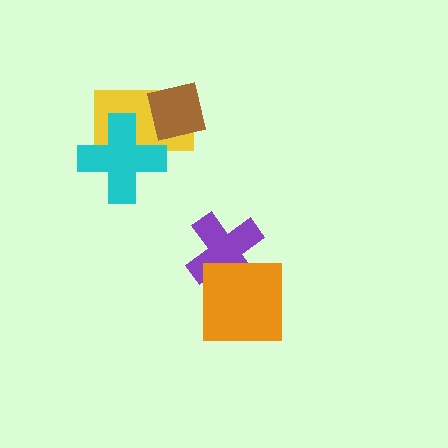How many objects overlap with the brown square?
1 object overlaps with the brown square.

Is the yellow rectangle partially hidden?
Yes, it is partially covered by another shape.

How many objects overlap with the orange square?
1 object overlaps with the orange square.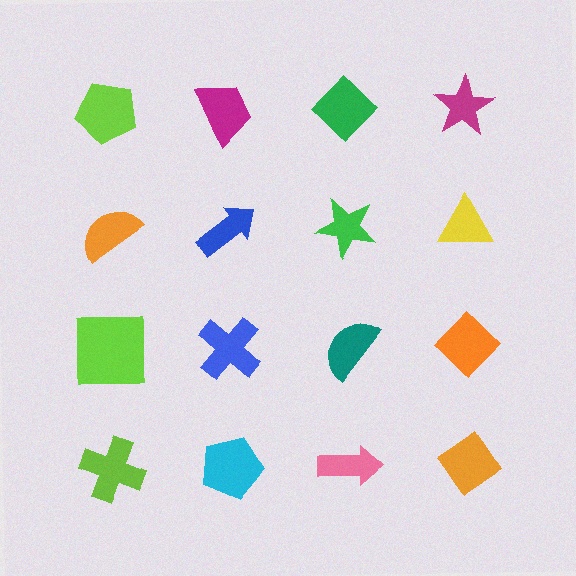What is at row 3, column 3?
A teal semicircle.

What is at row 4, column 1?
A lime cross.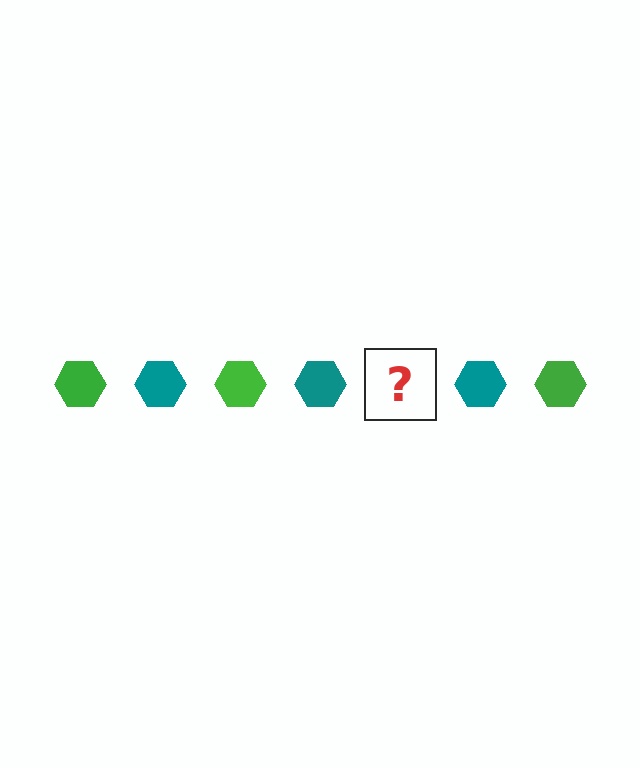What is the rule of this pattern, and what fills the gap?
The rule is that the pattern cycles through green, teal hexagons. The gap should be filled with a green hexagon.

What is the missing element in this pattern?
The missing element is a green hexagon.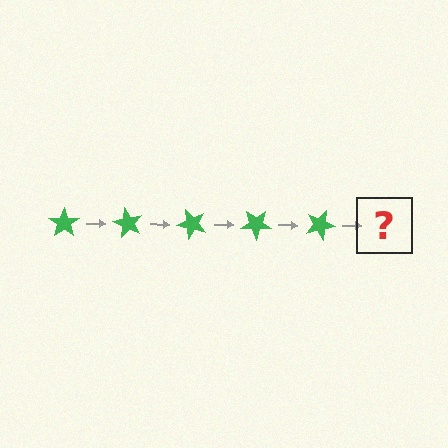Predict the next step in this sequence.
The next step is a green star rotated 300 degrees.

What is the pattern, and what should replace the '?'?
The pattern is that the star rotates 60 degrees each step. The '?' should be a green star rotated 300 degrees.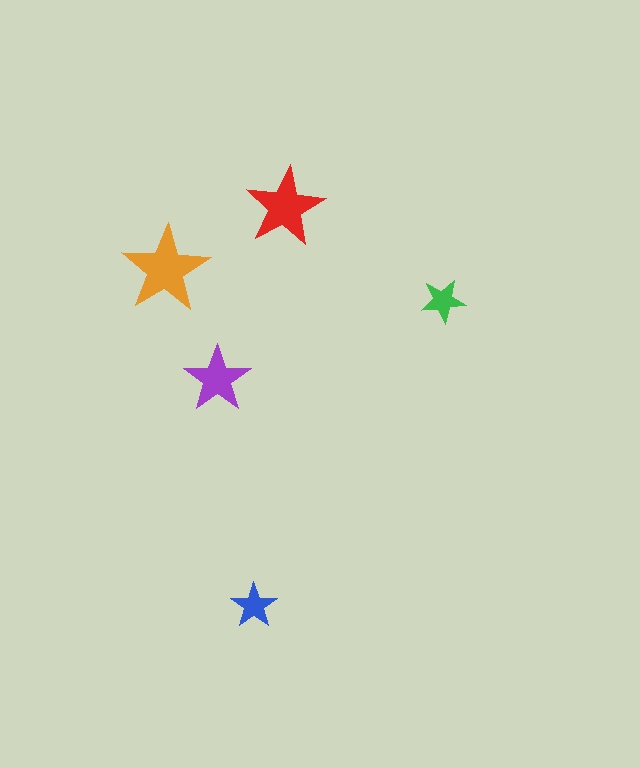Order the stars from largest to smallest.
the orange one, the red one, the purple one, the blue one, the green one.